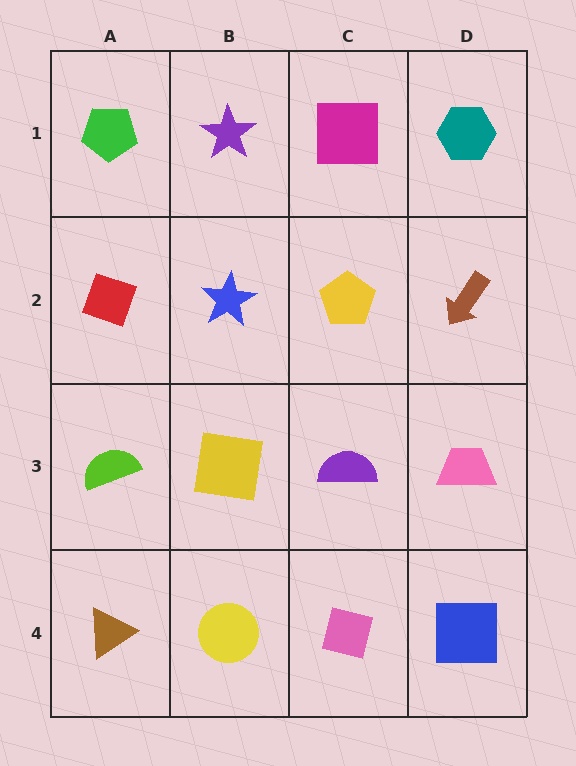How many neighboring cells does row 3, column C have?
4.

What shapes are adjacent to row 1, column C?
A yellow pentagon (row 2, column C), a purple star (row 1, column B), a teal hexagon (row 1, column D).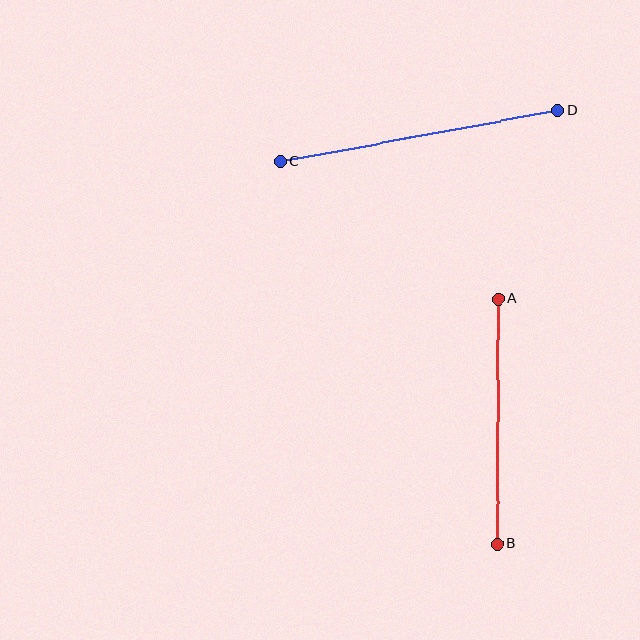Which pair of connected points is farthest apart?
Points C and D are farthest apart.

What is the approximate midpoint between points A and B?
The midpoint is at approximately (498, 421) pixels.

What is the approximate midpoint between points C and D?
The midpoint is at approximately (419, 136) pixels.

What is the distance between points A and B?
The distance is approximately 245 pixels.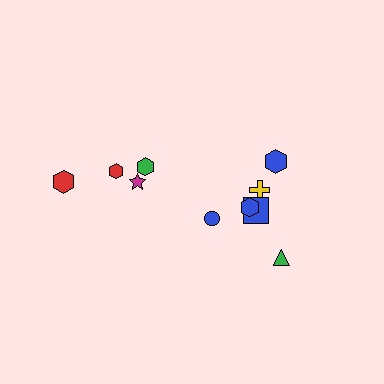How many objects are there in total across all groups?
There are 10 objects.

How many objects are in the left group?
There are 4 objects.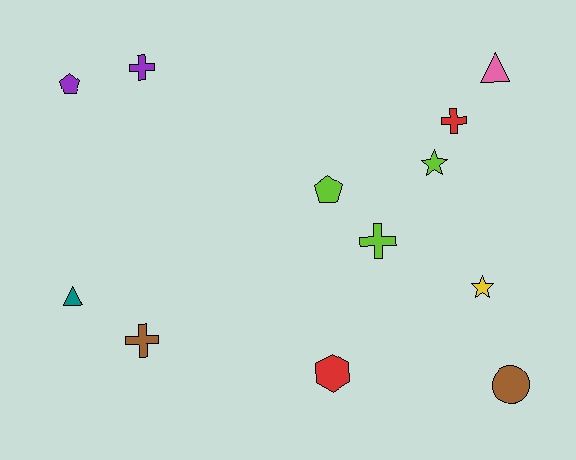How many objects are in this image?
There are 12 objects.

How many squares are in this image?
There are no squares.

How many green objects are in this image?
There are no green objects.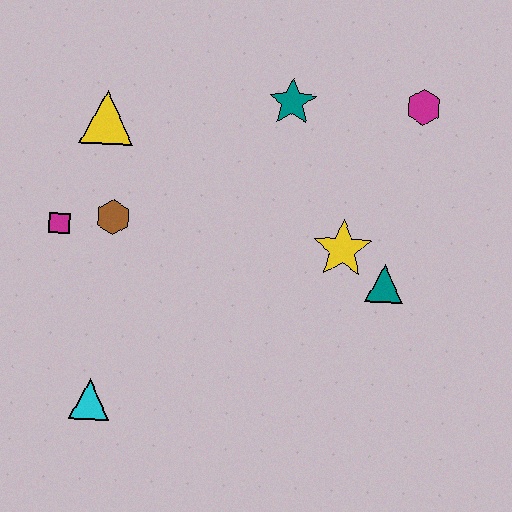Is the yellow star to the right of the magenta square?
Yes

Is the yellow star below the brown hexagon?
Yes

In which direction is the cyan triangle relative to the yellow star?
The cyan triangle is to the left of the yellow star.